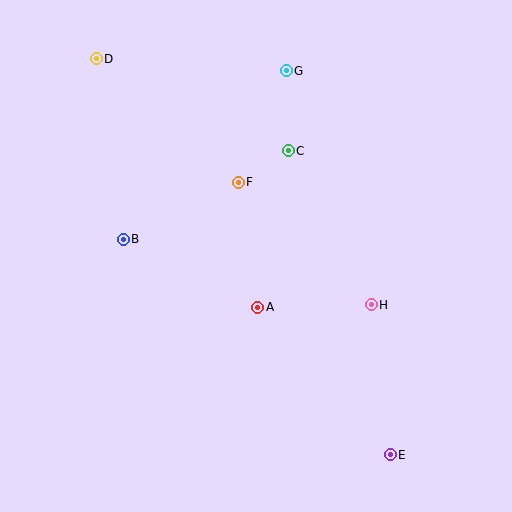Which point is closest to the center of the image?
Point A at (258, 307) is closest to the center.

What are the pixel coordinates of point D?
Point D is at (96, 59).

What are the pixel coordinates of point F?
Point F is at (238, 182).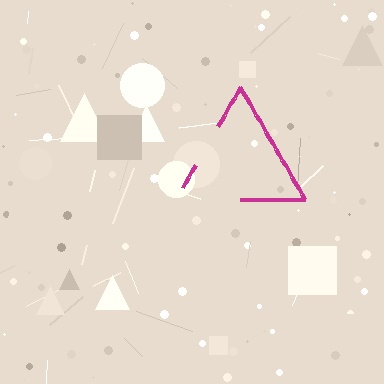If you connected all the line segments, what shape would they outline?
They would outline a triangle.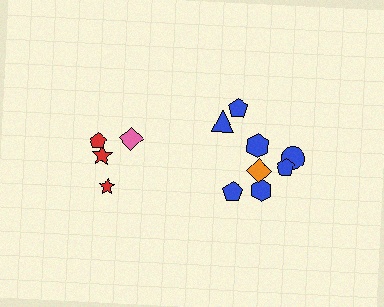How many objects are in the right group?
There are 8 objects.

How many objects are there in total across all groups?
There are 12 objects.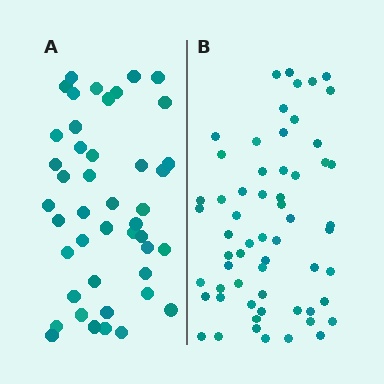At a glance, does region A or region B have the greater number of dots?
Region B (the right region) has more dots.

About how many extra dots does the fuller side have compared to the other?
Region B has approximately 15 more dots than region A.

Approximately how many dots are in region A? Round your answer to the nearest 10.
About 40 dots. (The exact count is 44, which rounds to 40.)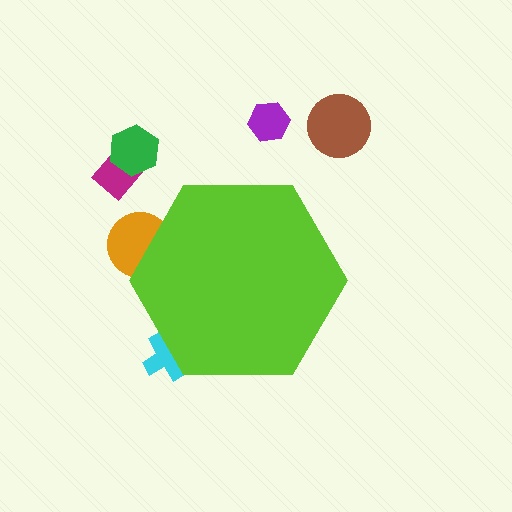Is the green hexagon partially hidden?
No, the green hexagon is fully visible.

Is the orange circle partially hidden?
Yes, the orange circle is partially hidden behind the lime hexagon.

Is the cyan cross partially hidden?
Yes, the cyan cross is partially hidden behind the lime hexagon.